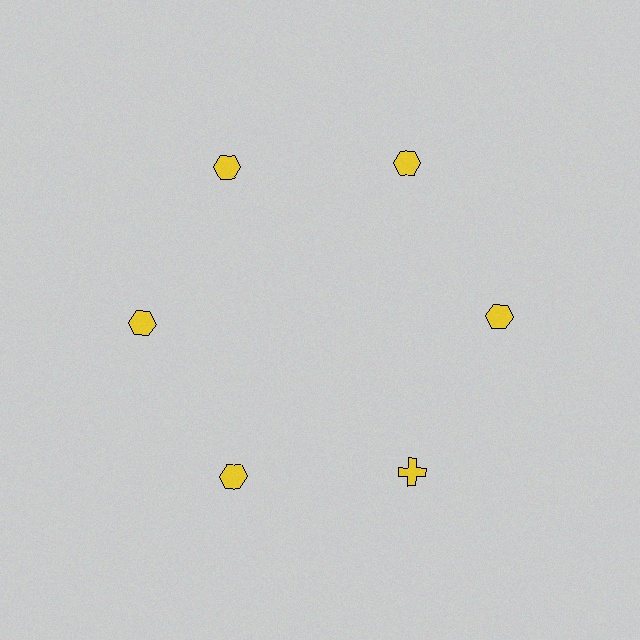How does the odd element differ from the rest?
It has a different shape: cross instead of hexagon.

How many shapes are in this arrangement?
There are 6 shapes arranged in a ring pattern.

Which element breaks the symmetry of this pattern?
The yellow cross at roughly the 5 o'clock position breaks the symmetry. All other shapes are yellow hexagons.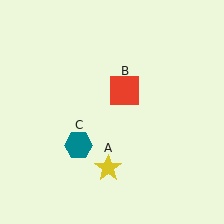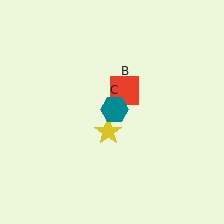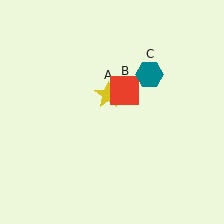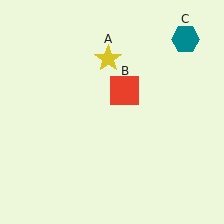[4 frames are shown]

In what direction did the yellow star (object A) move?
The yellow star (object A) moved up.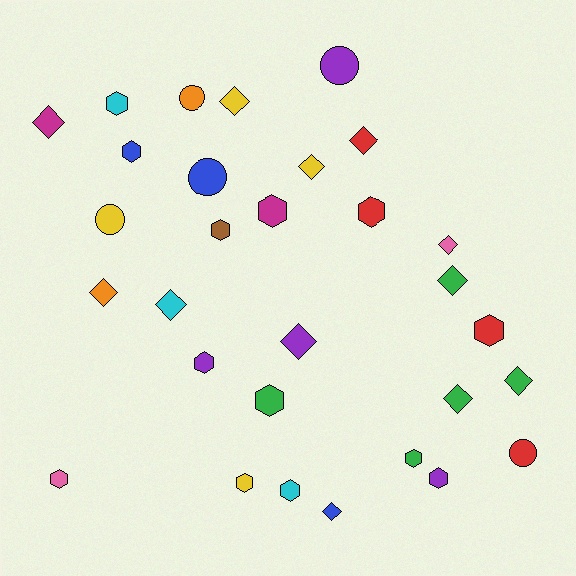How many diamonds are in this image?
There are 12 diamonds.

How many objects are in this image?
There are 30 objects.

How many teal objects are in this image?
There are no teal objects.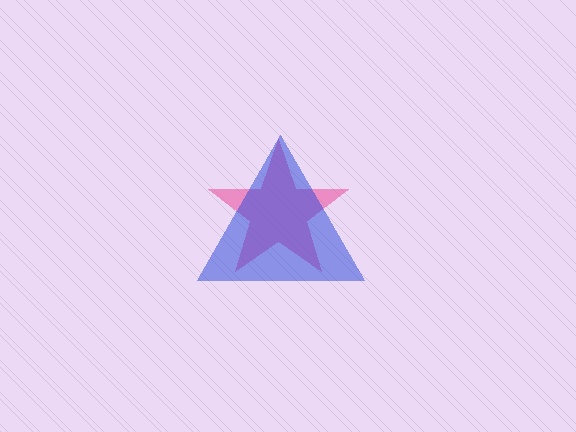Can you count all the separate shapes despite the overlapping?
Yes, there are 2 separate shapes.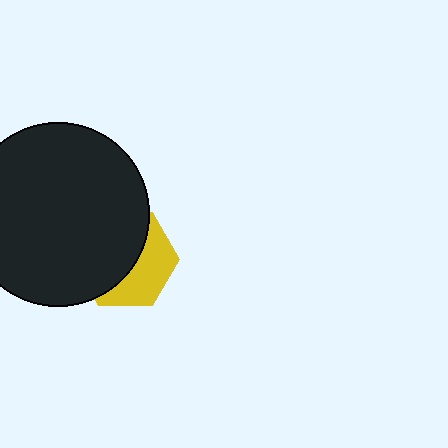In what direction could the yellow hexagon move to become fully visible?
The yellow hexagon could move right. That would shift it out from behind the black circle entirely.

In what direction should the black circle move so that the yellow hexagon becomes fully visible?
The black circle should move left. That is the shortest direction to clear the overlap and leave the yellow hexagon fully visible.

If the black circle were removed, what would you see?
You would see the complete yellow hexagon.